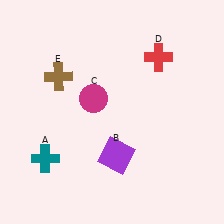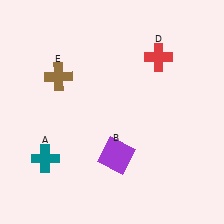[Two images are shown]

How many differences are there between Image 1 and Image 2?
There is 1 difference between the two images.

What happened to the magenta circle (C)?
The magenta circle (C) was removed in Image 2. It was in the top-left area of Image 1.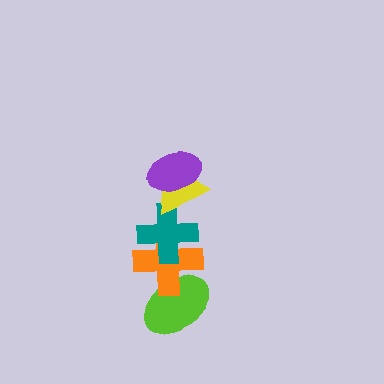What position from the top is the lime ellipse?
The lime ellipse is 5th from the top.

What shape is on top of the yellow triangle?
The purple ellipse is on top of the yellow triangle.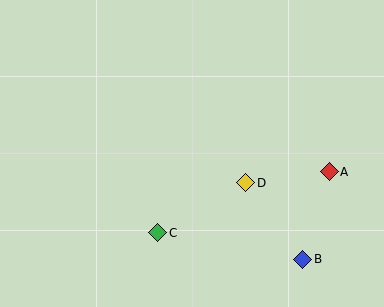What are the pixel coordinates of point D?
Point D is at (246, 183).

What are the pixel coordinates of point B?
Point B is at (303, 259).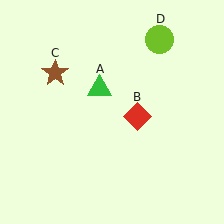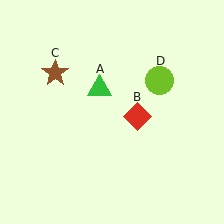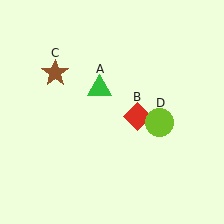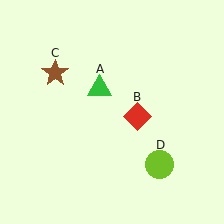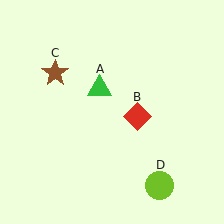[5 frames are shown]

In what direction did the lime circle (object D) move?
The lime circle (object D) moved down.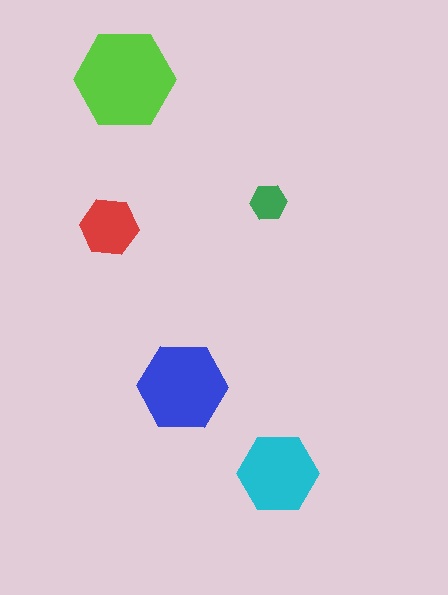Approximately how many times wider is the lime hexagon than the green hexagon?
About 2.5 times wider.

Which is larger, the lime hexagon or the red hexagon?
The lime one.